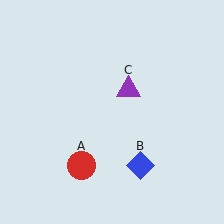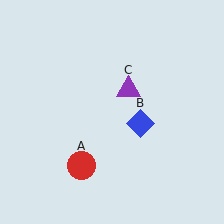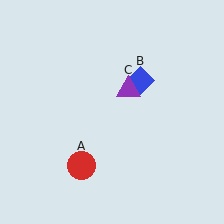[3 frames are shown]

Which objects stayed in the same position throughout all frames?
Red circle (object A) and purple triangle (object C) remained stationary.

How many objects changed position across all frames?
1 object changed position: blue diamond (object B).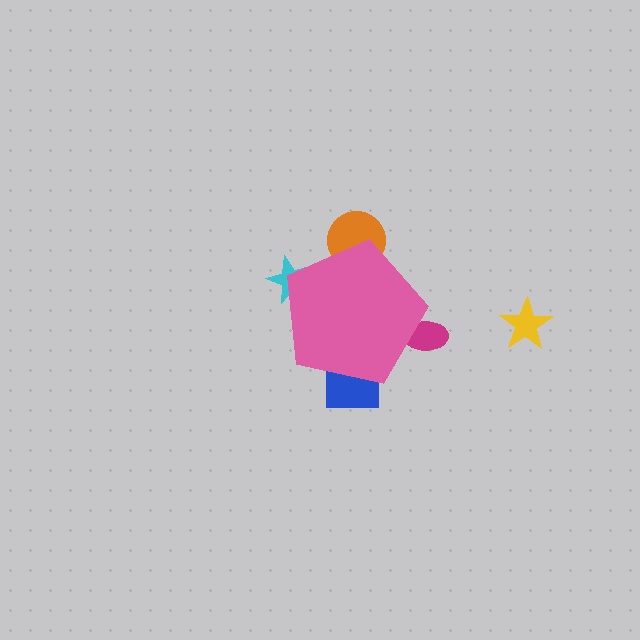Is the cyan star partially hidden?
Yes, the cyan star is partially hidden behind the pink pentagon.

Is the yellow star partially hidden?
No, the yellow star is fully visible.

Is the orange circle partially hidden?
Yes, the orange circle is partially hidden behind the pink pentagon.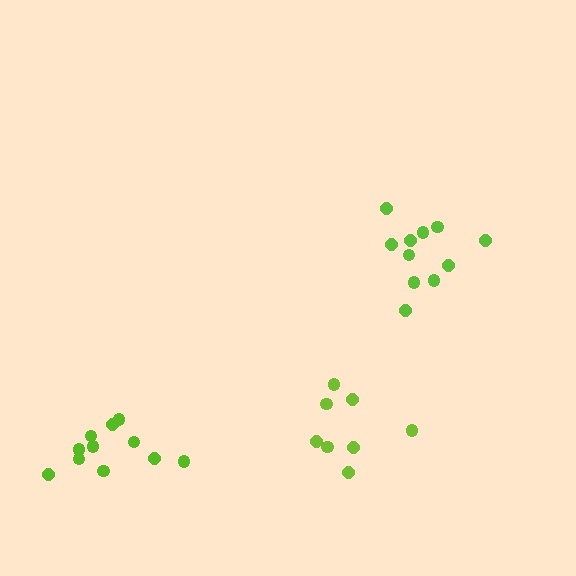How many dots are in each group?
Group 1: 8 dots, Group 2: 11 dots, Group 3: 11 dots (30 total).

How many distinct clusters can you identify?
There are 3 distinct clusters.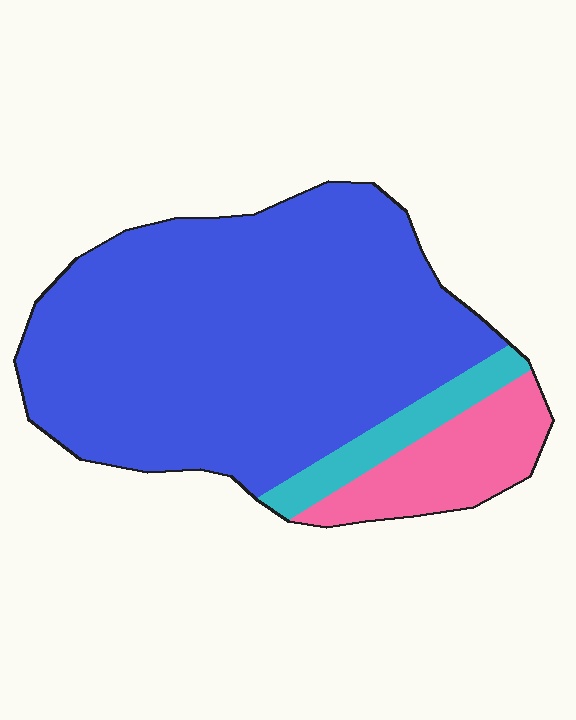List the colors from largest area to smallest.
From largest to smallest: blue, pink, cyan.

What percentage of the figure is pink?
Pink covers about 15% of the figure.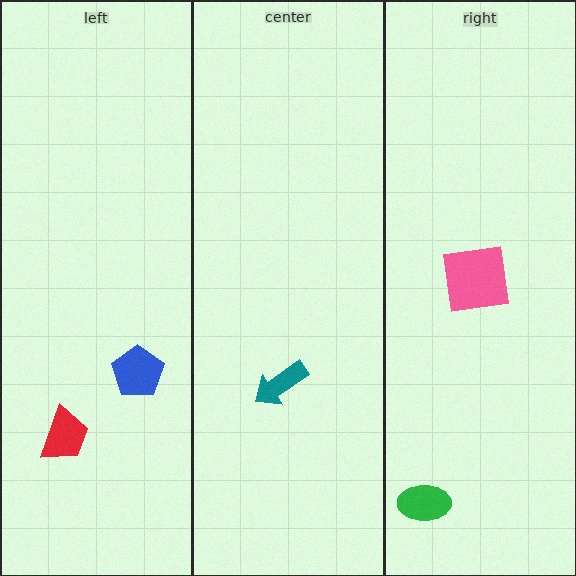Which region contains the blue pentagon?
The left region.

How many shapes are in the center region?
1.